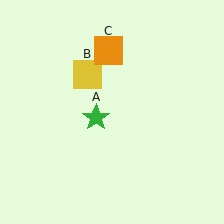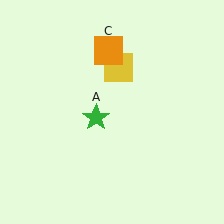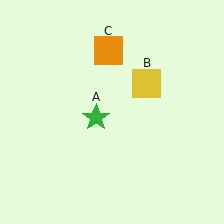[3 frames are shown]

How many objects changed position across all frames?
1 object changed position: yellow square (object B).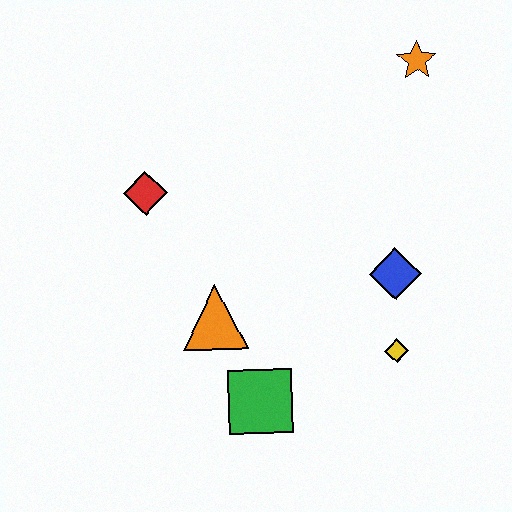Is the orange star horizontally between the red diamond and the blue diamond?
No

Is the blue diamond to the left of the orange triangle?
No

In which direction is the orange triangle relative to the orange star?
The orange triangle is below the orange star.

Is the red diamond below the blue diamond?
No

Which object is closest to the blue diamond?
The yellow diamond is closest to the blue diamond.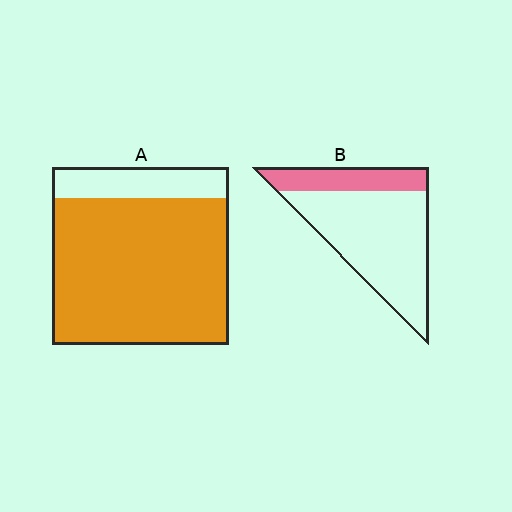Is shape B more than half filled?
No.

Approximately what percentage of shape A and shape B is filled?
A is approximately 85% and B is approximately 25%.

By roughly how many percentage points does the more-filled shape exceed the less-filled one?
By roughly 60 percentage points (A over B).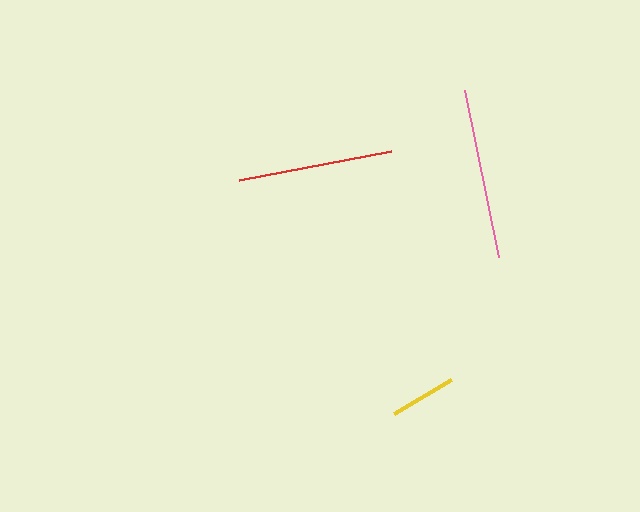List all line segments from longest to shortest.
From longest to shortest: pink, red, yellow.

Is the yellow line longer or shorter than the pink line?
The pink line is longer than the yellow line.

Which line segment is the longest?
The pink line is the longest at approximately 170 pixels.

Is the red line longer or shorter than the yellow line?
The red line is longer than the yellow line.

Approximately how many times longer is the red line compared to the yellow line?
The red line is approximately 2.3 times the length of the yellow line.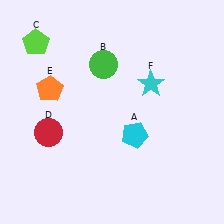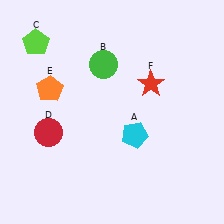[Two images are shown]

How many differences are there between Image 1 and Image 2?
There is 1 difference between the two images.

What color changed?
The star (F) changed from cyan in Image 1 to red in Image 2.